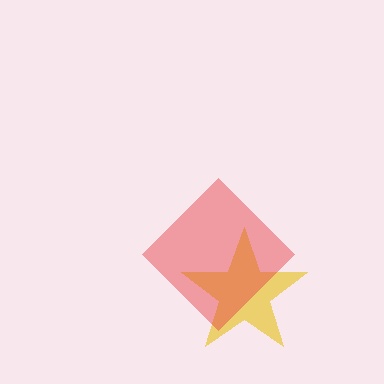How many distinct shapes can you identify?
There are 2 distinct shapes: a yellow star, a red diamond.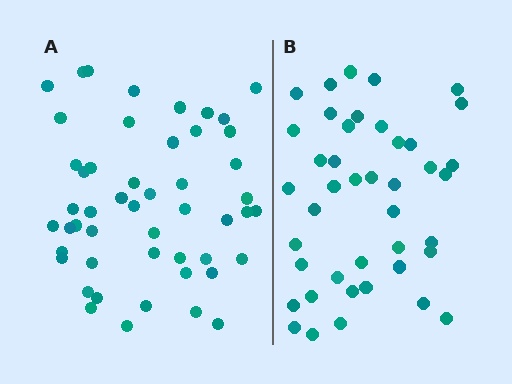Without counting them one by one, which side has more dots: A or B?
Region A (the left region) has more dots.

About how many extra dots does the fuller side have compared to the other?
Region A has roughly 8 or so more dots than region B.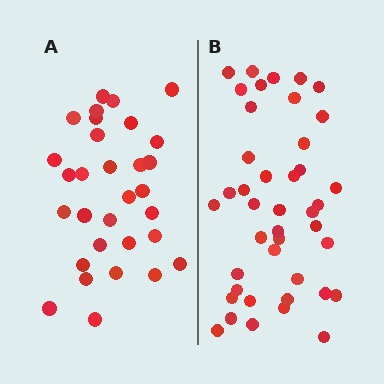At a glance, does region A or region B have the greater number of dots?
Region B (the right region) has more dots.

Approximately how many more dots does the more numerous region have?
Region B has roughly 12 or so more dots than region A.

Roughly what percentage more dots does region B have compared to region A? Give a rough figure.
About 35% more.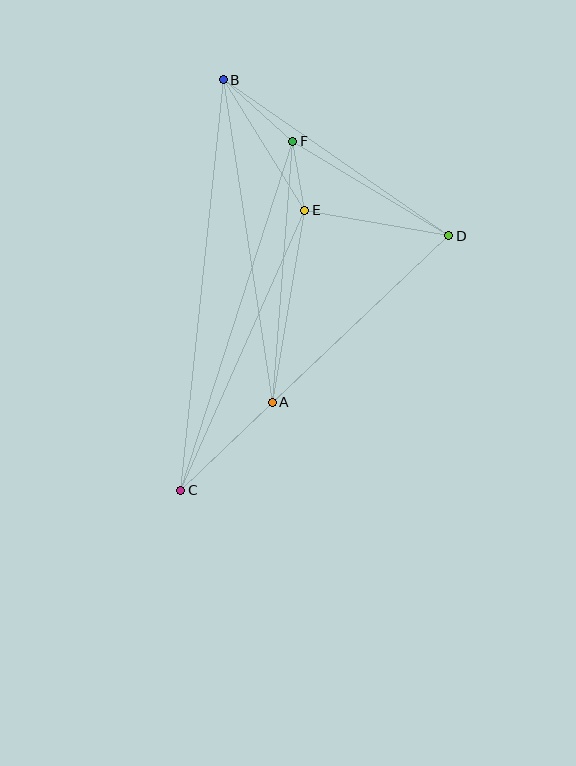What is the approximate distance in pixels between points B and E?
The distance between B and E is approximately 153 pixels.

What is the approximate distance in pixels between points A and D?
The distance between A and D is approximately 243 pixels.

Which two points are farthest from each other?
Points B and C are farthest from each other.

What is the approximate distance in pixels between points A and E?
The distance between A and E is approximately 195 pixels.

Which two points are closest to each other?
Points E and F are closest to each other.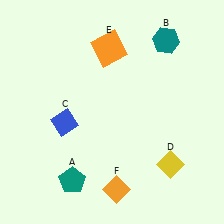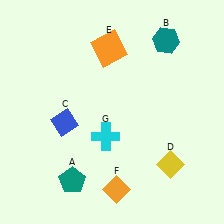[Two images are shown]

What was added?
A cyan cross (G) was added in Image 2.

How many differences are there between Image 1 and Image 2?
There is 1 difference between the two images.